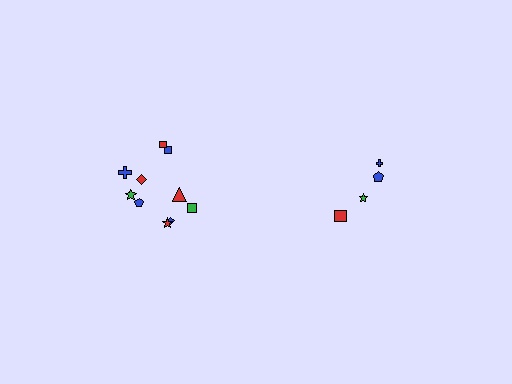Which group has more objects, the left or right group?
The left group.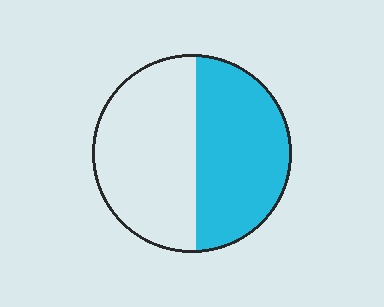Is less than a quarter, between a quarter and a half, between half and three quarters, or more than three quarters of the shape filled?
Between a quarter and a half.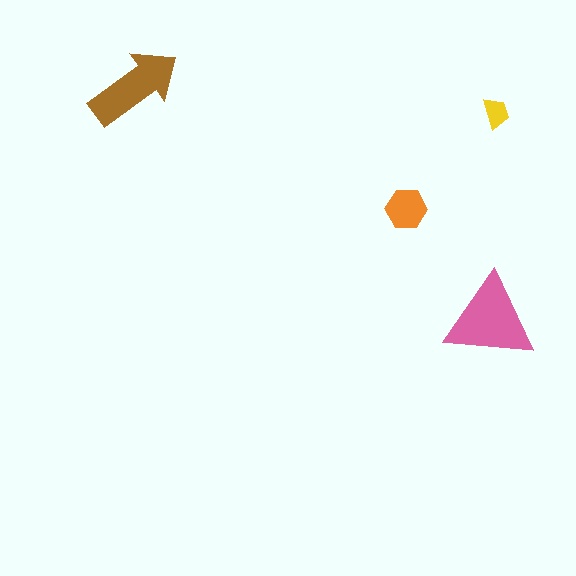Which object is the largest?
The pink triangle.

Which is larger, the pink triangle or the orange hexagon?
The pink triangle.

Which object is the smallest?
The yellow trapezoid.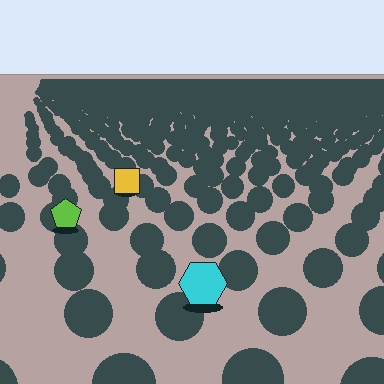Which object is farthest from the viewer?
The yellow square is farthest from the viewer. It appears smaller and the ground texture around it is denser.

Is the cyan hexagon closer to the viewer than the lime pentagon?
Yes. The cyan hexagon is closer — you can tell from the texture gradient: the ground texture is coarser near it.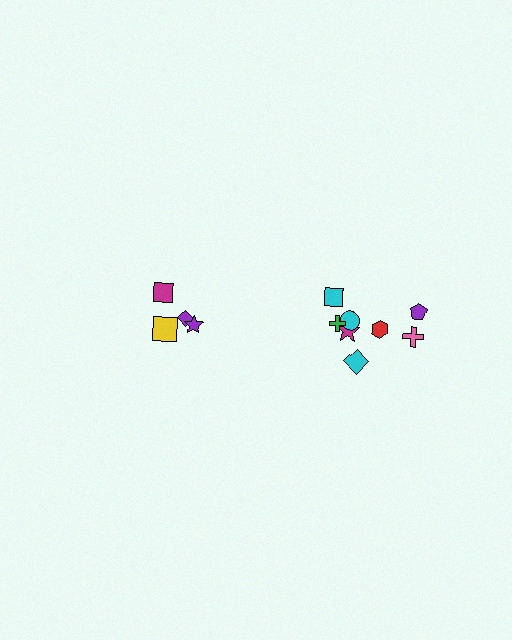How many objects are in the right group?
There are 8 objects.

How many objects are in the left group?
There are 4 objects.